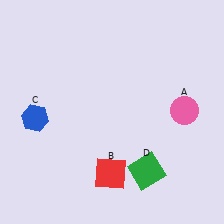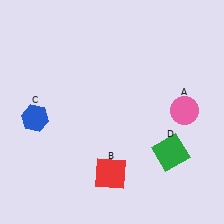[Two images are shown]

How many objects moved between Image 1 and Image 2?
1 object moved between the two images.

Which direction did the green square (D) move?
The green square (D) moved right.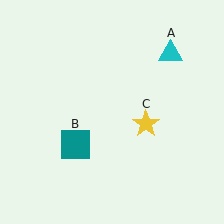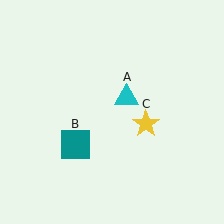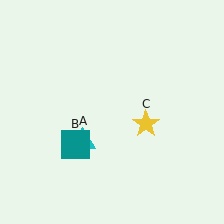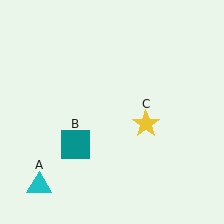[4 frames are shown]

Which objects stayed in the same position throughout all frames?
Teal square (object B) and yellow star (object C) remained stationary.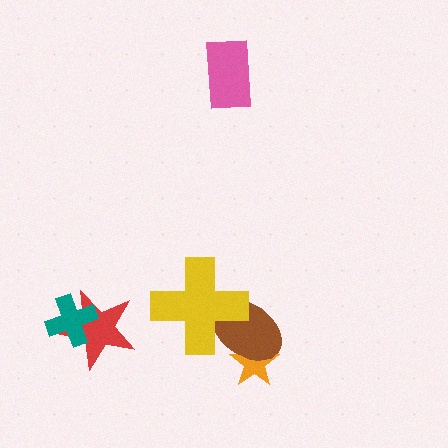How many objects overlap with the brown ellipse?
2 objects overlap with the brown ellipse.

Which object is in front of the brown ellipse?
The yellow cross is in front of the brown ellipse.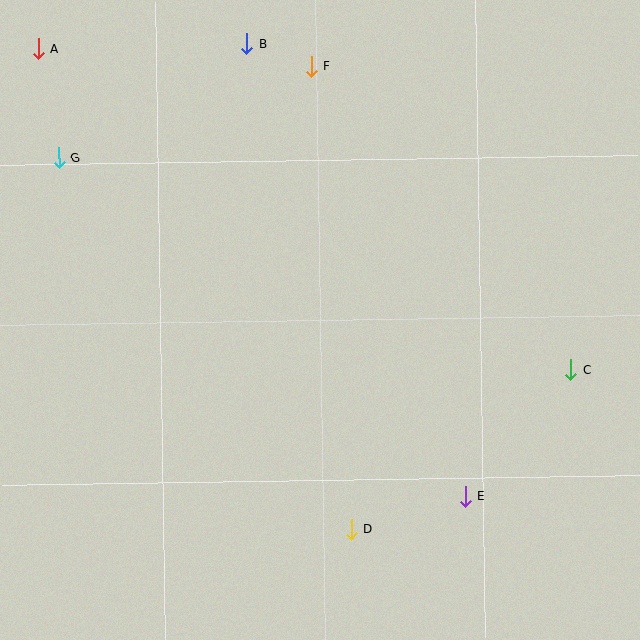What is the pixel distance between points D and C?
The distance between D and C is 271 pixels.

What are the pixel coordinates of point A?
Point A is at (38, 49).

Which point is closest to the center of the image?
Point D at (352, 530) is closest to the center.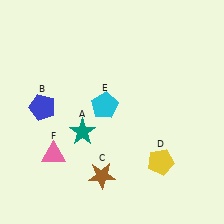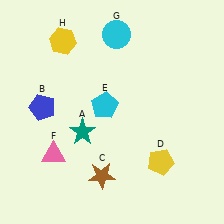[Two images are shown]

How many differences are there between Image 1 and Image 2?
There are 2 differences between the two images.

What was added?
A cyan circle (G), a yellow hexagon (H) were added in Image 2.